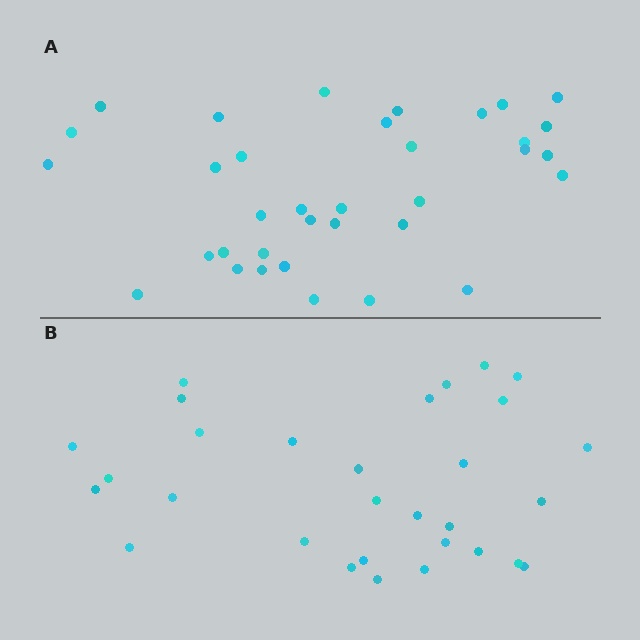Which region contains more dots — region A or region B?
Region A (the top region) has more dots.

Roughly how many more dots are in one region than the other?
Region A has about 5 more dots than region B.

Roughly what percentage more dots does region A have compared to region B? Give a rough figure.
About 15% more.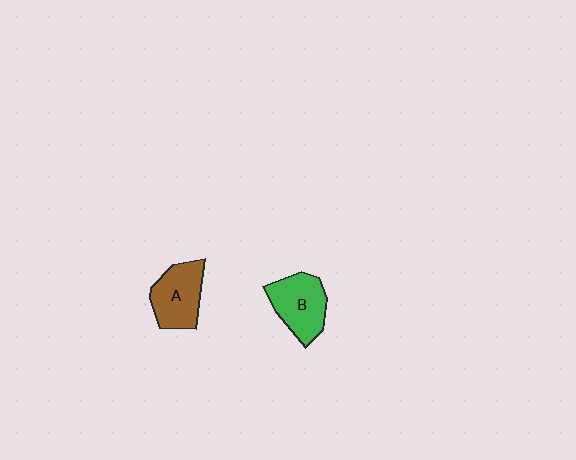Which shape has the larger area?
Shape B (green).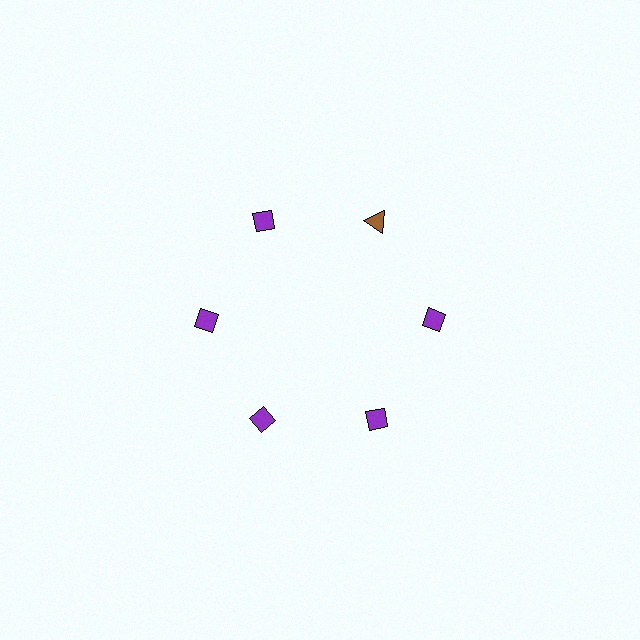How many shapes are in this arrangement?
There are 6 shapes arranged in a ring pattern.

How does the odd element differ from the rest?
It differs in both color (brown instead of purple) and shape (triangle instead of diamond).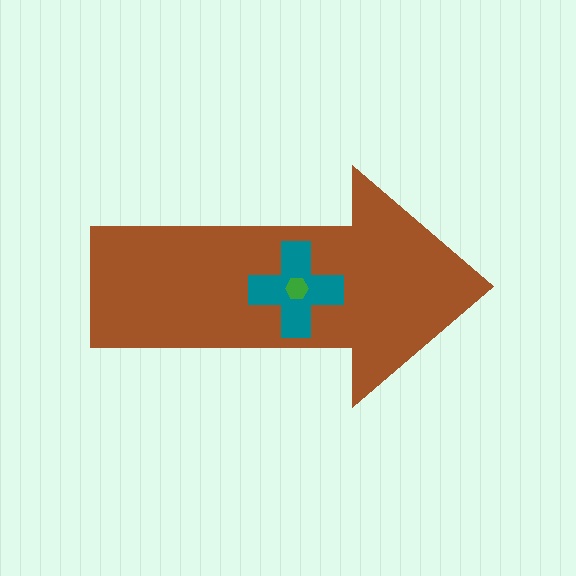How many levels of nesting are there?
3.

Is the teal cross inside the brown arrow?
Yes.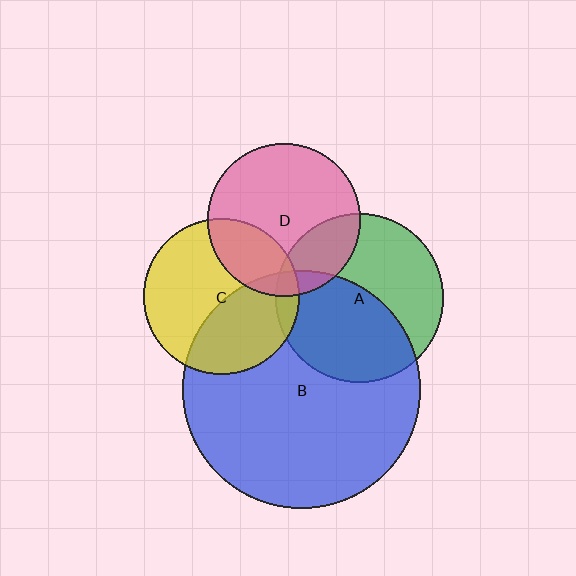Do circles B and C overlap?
Yes.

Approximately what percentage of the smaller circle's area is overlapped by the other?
Approximately 40%.